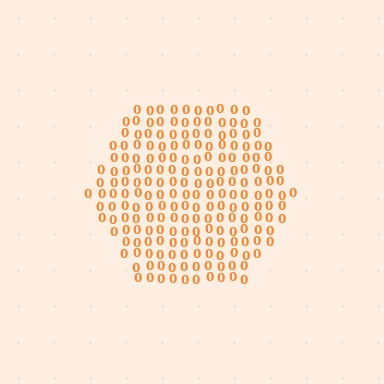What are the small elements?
The small elements are digit 0's.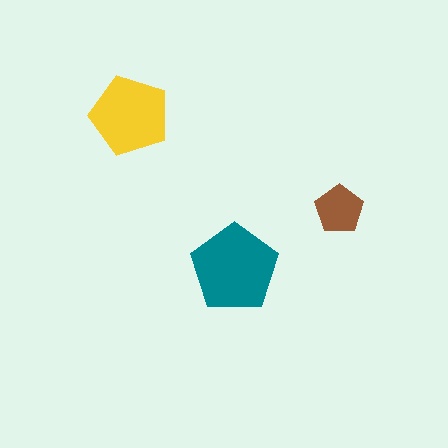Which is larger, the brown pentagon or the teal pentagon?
The teal one.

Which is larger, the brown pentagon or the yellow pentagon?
The yellow one.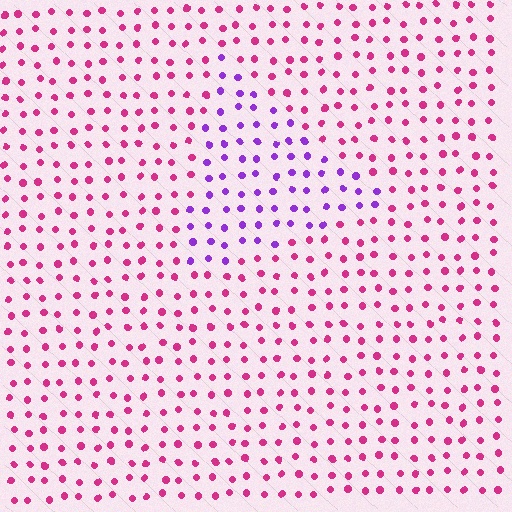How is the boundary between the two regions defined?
The boundary is defined purely by a slight shift in hue (about 51 degrees). Spacing, size, and orientation are identical on both sides.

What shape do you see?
I see a triangle.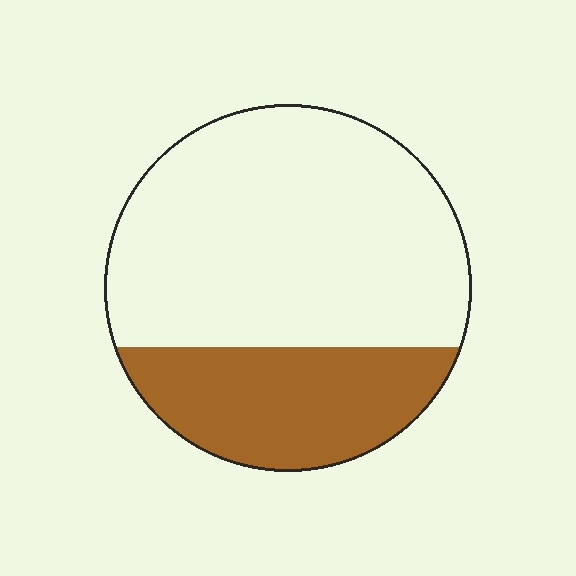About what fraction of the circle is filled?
About one third (1/3).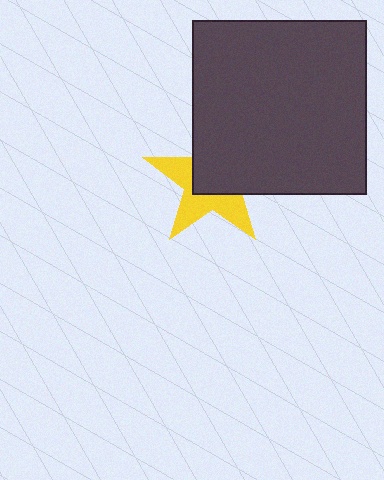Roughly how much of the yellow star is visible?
About half of it is visible (roughly 46%).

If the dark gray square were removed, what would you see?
You would see the complete yellow star.